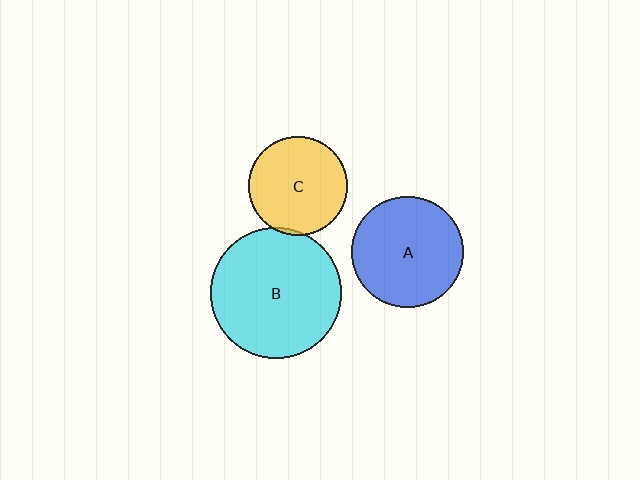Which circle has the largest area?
Circle B (cyan).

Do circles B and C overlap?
Yes.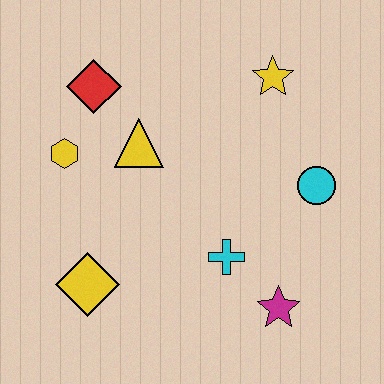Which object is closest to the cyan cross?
The magenta star is closest to the cyan cross.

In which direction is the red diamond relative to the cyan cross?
The red diamond is above the cyan cross.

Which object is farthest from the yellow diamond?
The yellow star is farthest from the yellow diamond.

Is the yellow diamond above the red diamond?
No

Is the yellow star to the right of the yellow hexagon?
Yes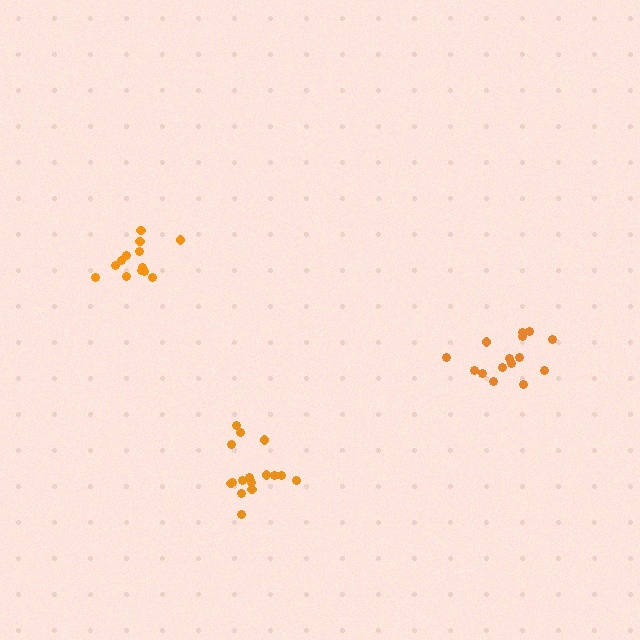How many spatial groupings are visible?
There are 3 spatial groupings.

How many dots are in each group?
Group 1: 15 dots, Group 2: 13 dots, Group 3: 16 dots (44 total).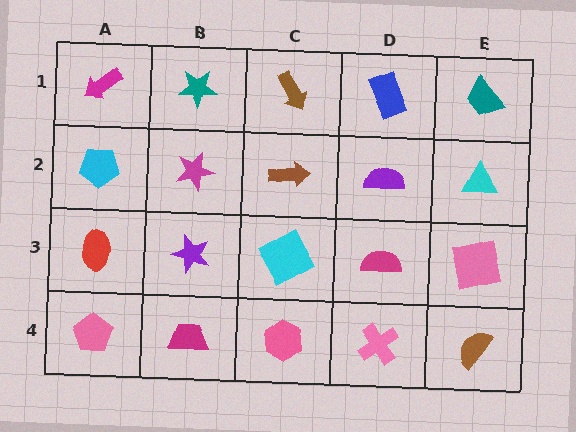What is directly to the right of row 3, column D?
A pink square.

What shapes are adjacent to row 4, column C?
A cyan square (row 3, column C), a magenta trapezoid (row 4, column B), a pink cross (row 4, column D).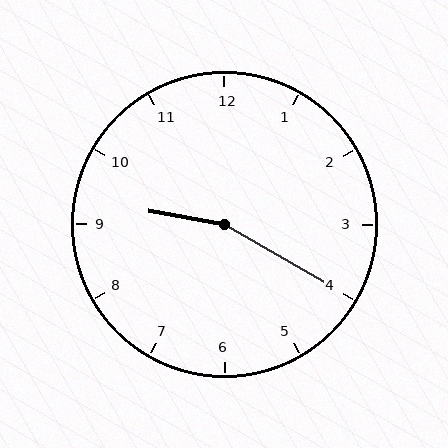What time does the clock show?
9:20.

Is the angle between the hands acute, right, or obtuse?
It is obtuse.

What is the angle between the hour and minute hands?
Approximately 160 degrees.